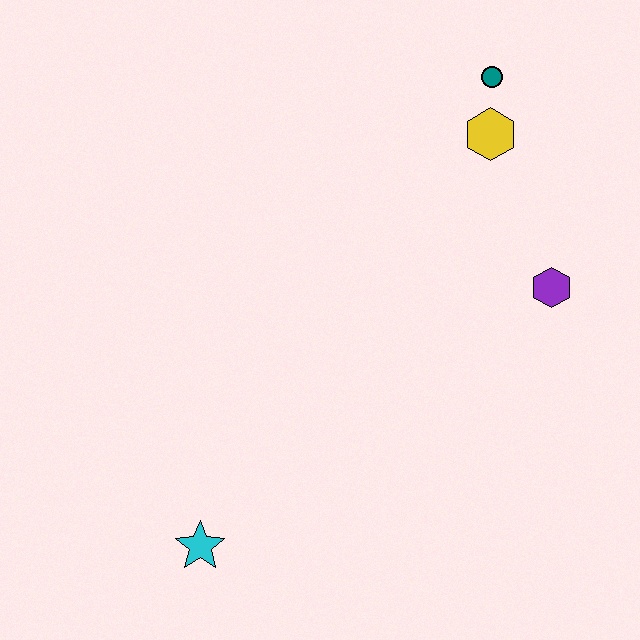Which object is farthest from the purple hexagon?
The cyan star is farthest from the purple hexagon.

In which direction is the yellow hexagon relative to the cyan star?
The yellow hexagon is above the cyan star.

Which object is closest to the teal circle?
The yellow hexagon is closest to the teal circle.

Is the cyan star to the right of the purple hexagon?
No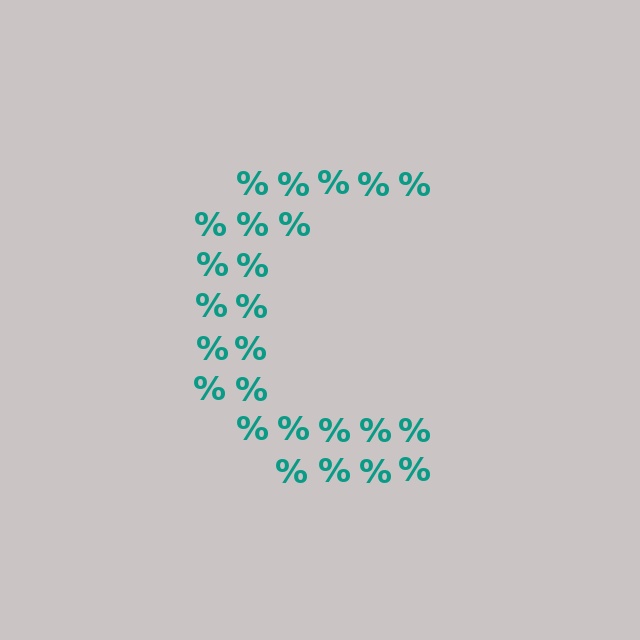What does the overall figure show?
The overall figure shows the letter C.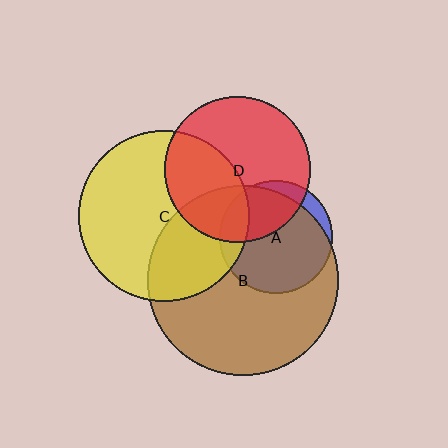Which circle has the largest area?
Circle B (brown).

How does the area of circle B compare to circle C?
Approximately 1.2 times.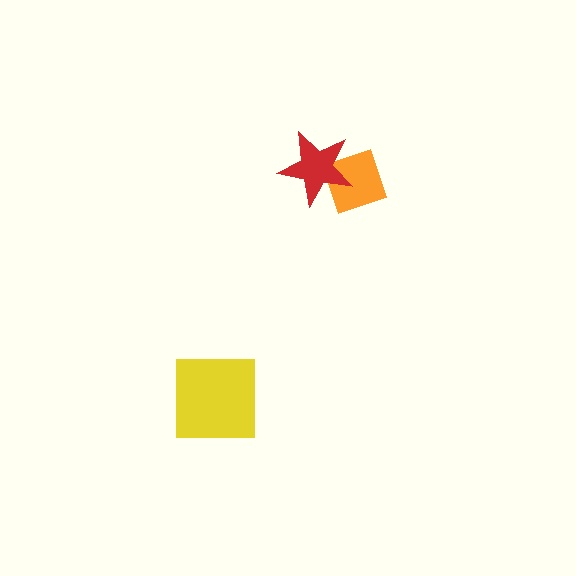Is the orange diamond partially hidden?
Yes, it is partially covered by another shape.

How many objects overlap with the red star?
1 object overlaps with the red star.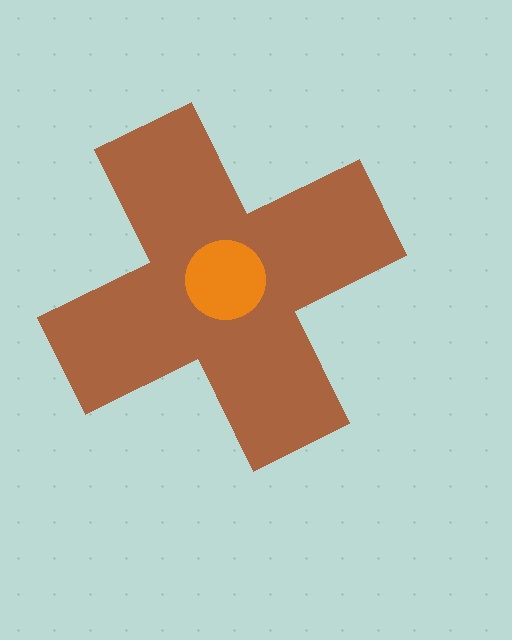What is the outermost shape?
The brown cross.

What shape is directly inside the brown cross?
The orange circle.